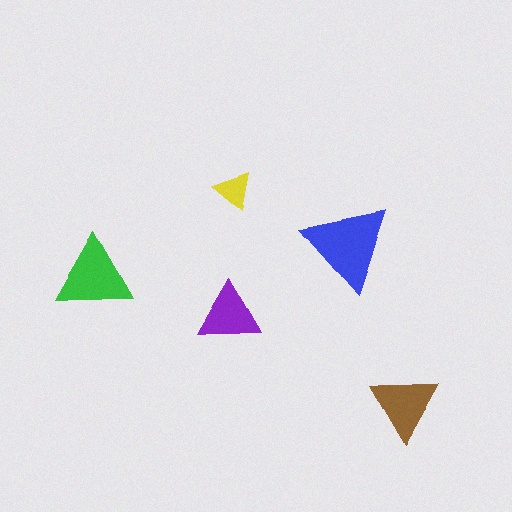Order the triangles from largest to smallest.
the blue one, the green one, the brown one, the purple one, the yellow one.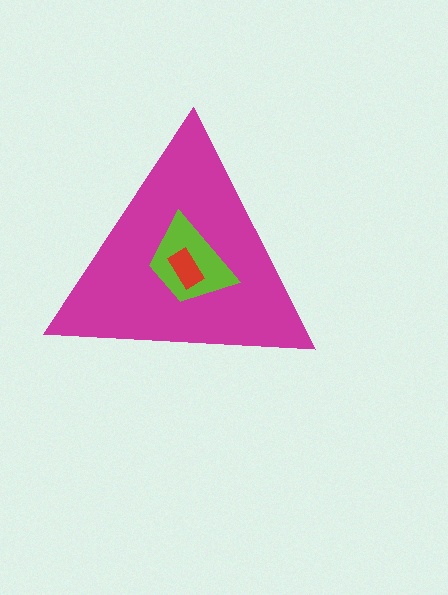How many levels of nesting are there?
3.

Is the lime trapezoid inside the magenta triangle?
Yes.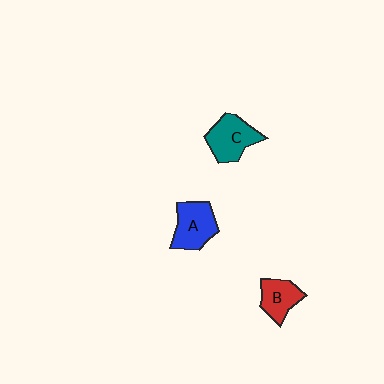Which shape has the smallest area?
Shape B (red).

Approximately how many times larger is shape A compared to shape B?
Approximately 1.3 times.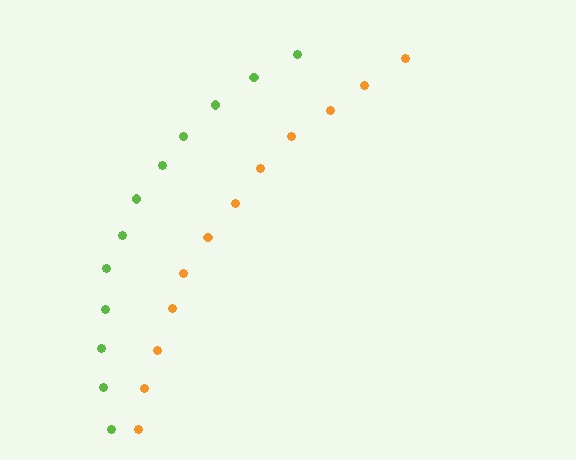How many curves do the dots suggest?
There are 2 distinct paths.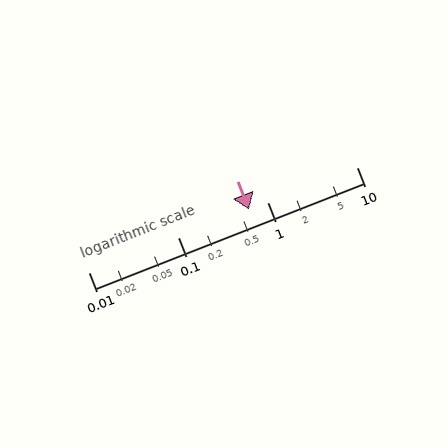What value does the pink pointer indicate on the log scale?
The pointer indicates approximately 0.63.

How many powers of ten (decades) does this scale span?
The scale spans 3 decades, from 0.01 to 10.